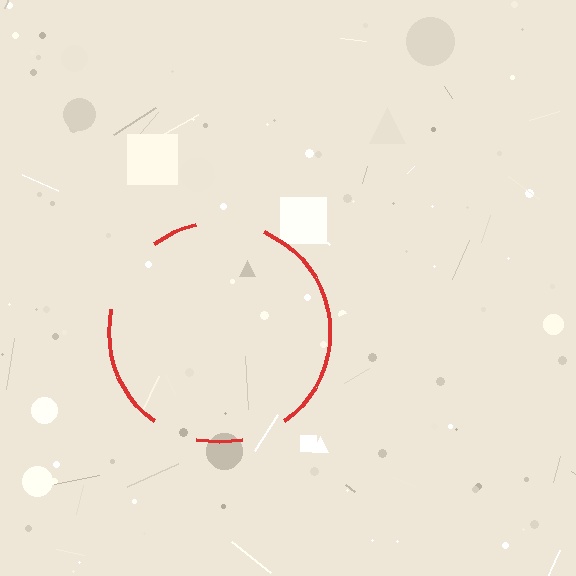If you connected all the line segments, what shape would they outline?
They would outline a circle.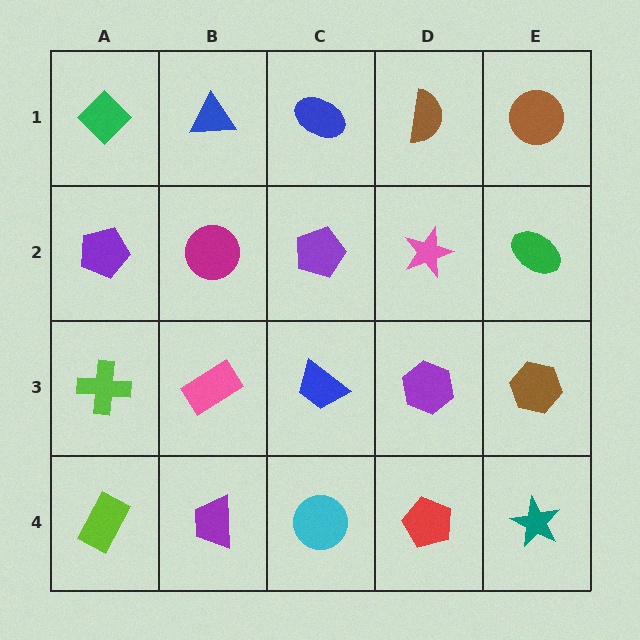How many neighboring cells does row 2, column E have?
3.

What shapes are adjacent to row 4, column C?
A blue trapezoid (row 3, column C), a purple trapezoid (row 4, column B), a red pentagon (row 4, column D).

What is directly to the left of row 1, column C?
A blue triangle.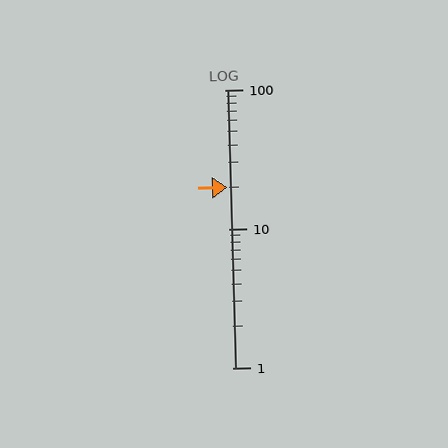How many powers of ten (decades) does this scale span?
The scale spans 2 decades, from 1 to 100.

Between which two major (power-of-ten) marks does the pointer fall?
The pointer is between 10 and 100.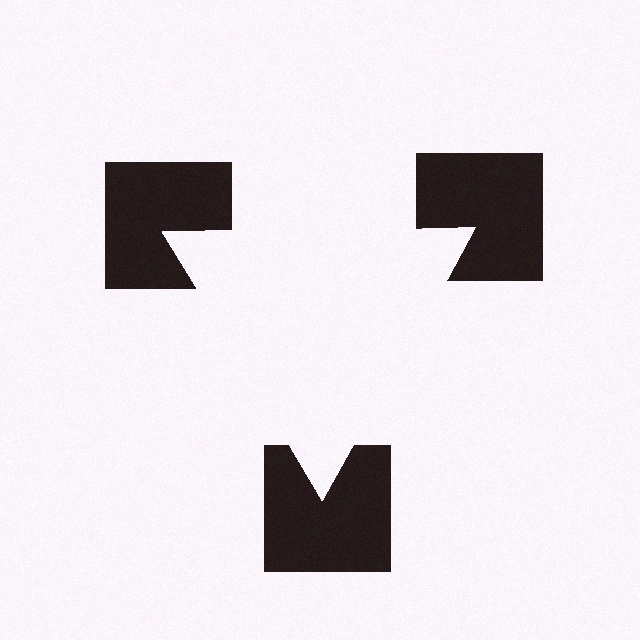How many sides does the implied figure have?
3 sides.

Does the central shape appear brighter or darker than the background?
It typically appears slightly brighter than the background, even though no actual brightness change is drawn.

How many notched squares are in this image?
There are 3 — one at each vertex of the illusory triangle.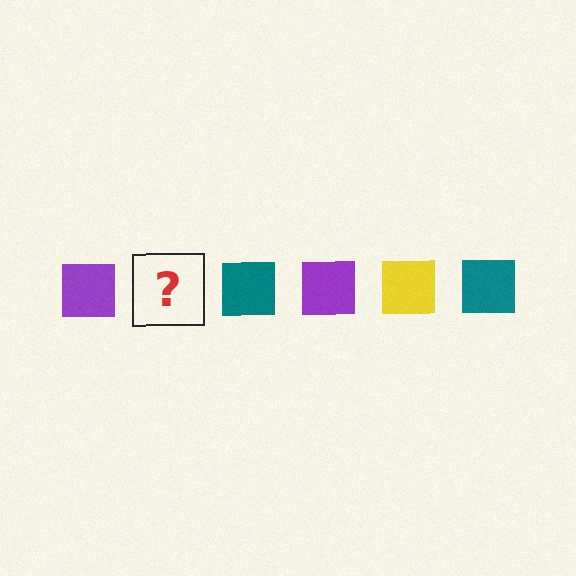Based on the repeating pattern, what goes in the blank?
The blank should be a yellow square.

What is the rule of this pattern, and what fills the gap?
The rule is that the pattern cycles through purple, yellow, teal squares. The gap should be filled with a yellow square.